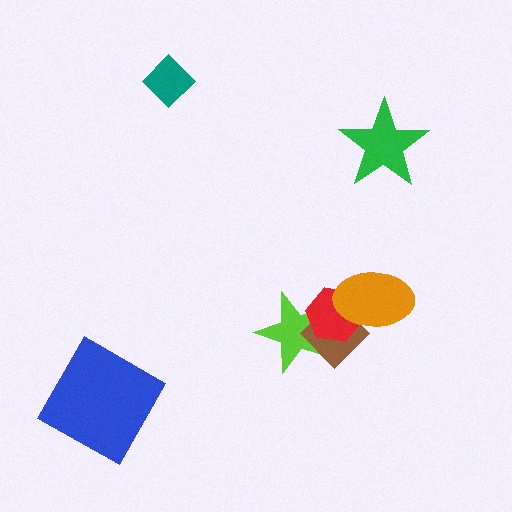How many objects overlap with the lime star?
2 objects overlap with the lime star.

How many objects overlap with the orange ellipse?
2 objects overlap with the orange ellipse.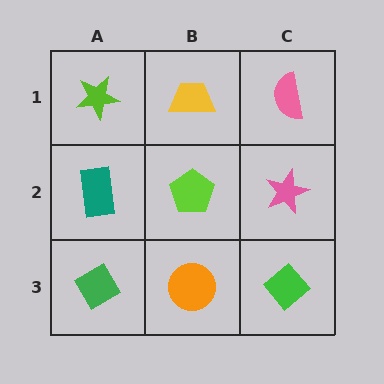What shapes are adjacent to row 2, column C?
A pink semicircle (row 1, column C), a green diamond (row 3, column C), a lime pentagon (row 2, column B).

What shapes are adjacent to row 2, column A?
A lime star (row 1, column A), a green diamond (row 3, column A), a lime pentagon (row 2, column B).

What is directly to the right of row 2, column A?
A lime pentagon.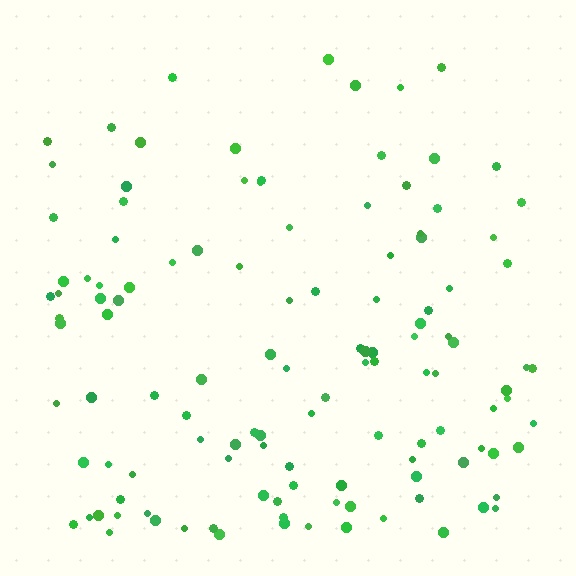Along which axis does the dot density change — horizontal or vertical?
Vertical.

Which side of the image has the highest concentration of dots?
The bottom.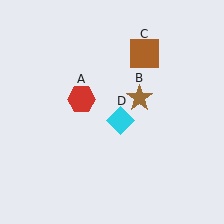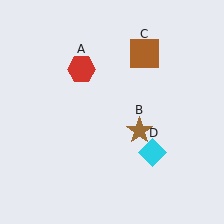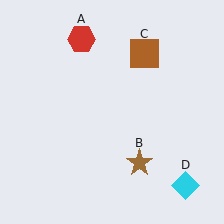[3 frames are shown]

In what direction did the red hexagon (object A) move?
The red hexagon (object A) moved up.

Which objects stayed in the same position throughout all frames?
Brown square (object C) remained stationary.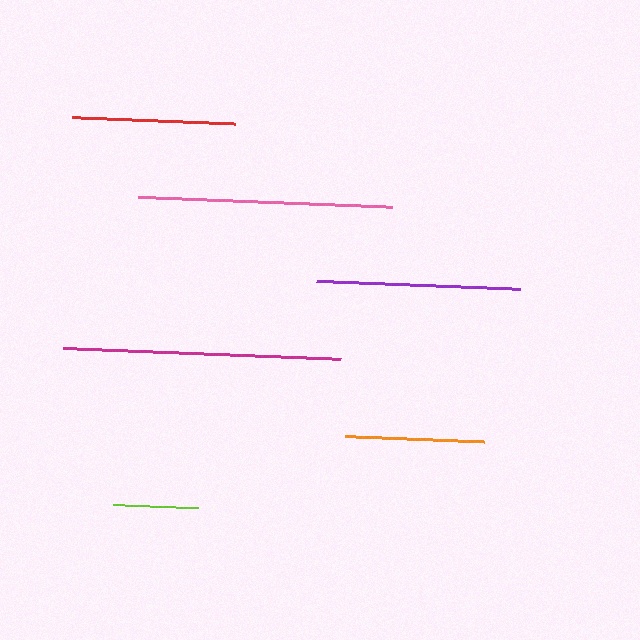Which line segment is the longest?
The magenta line is the longest at approximately 278 pixels.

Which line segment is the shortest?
The lime line is the shortest at approximately 85 pixels.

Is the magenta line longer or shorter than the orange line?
The magenta line is longer than the orange line.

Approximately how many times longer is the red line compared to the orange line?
The red line is approximately 1.2 times the length of the orange line.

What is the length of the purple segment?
The purple segment is approximately 205 pixels long.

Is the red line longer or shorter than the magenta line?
The magenta line is longer than the red line.